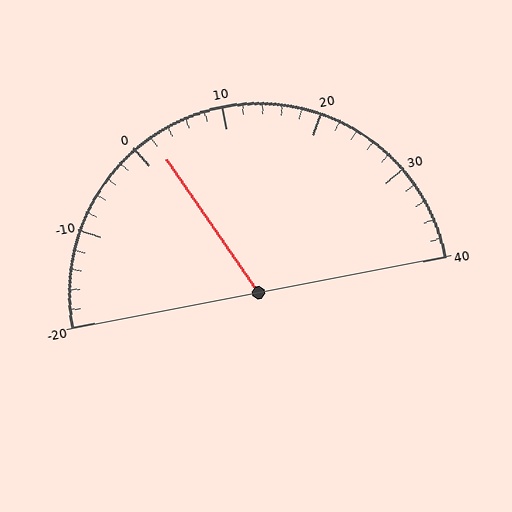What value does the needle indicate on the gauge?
The needle indicates approximately 2.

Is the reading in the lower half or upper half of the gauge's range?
The reading is in the lower half of the range (-20 to 40).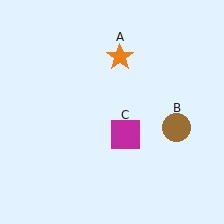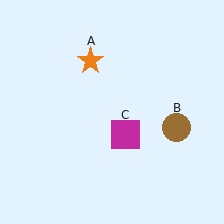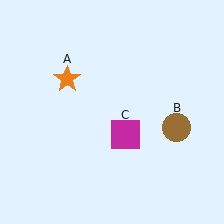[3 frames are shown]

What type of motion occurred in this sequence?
The orange star (object A) rotated counterclockwise around the center of the scene.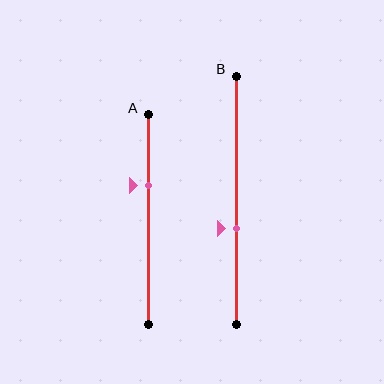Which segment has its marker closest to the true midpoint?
Segment B has its marker closest to the true midpoint.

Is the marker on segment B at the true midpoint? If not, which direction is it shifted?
No, the marker on segment B is shifted downward by about 11% of the segment length.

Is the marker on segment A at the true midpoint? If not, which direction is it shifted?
No, the marker on segment A is shifted upward by about 16% of the segment length.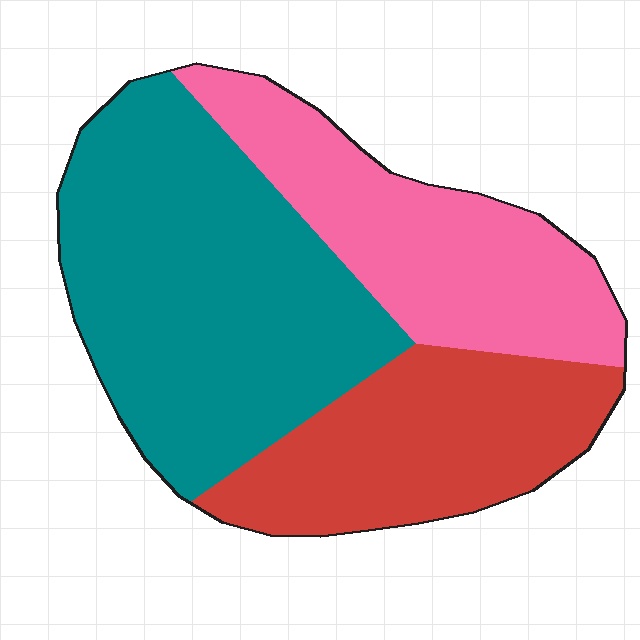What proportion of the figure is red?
Red takes up about one quarter (1/4) of the figure.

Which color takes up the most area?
Teal, at roughly 45%.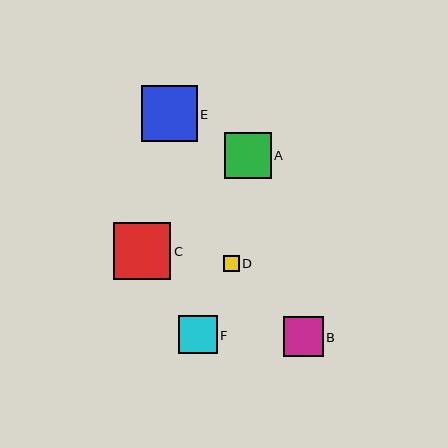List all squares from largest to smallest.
From largest to smallest: C, E, A, B, F, D.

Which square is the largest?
Square C is the largest with a size of approximately 57 pixels.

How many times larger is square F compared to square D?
Square F is approximately 2.4 times the size of square D.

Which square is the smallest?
Square D is the smallest with a size of approximately 16 pixels.